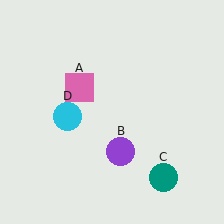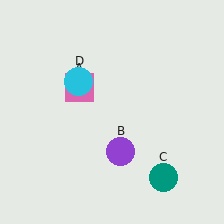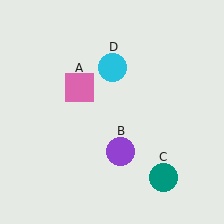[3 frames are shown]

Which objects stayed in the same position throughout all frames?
Pink square (object A) and purple circle (object B) and teal circle (object C) remained stationary.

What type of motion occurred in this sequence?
The cyan circle (object D) rotated clockwise around the center of the scene.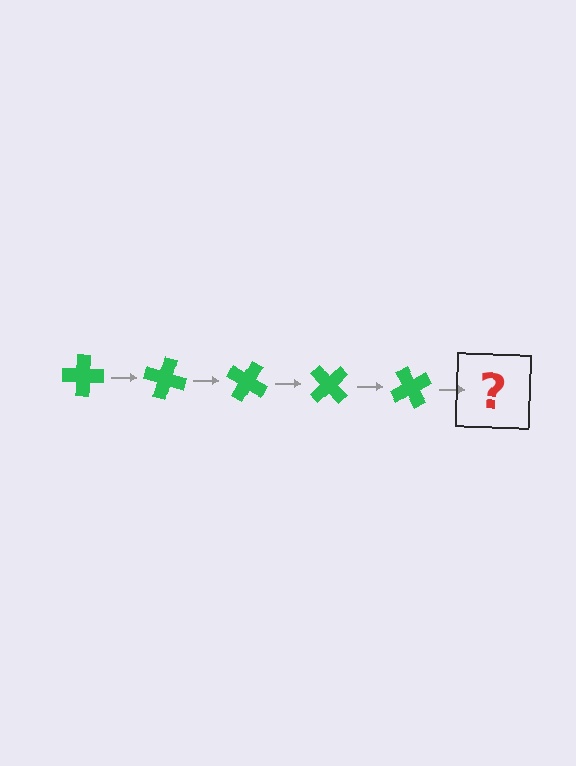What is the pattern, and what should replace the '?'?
The pattern is that the cross rotates 15 degrees each step. The '?' should be a green cross rotated 75 degrees.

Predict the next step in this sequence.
The next step is a green cross rotated 75 degrees.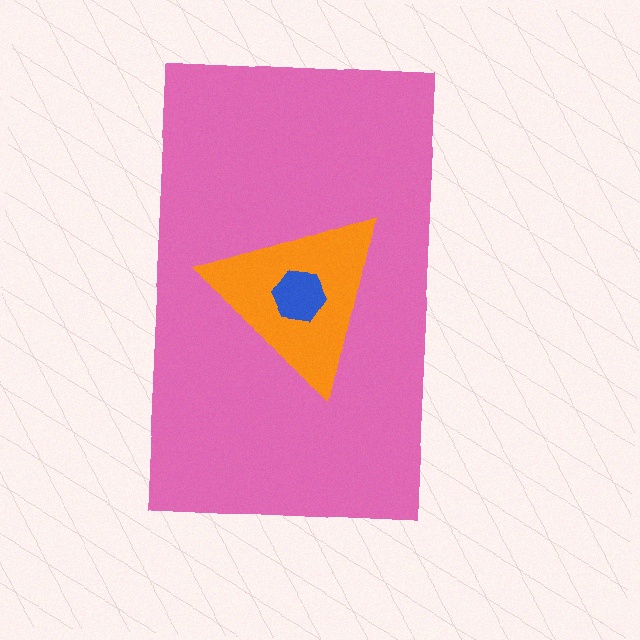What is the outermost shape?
The pink rectangle.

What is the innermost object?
The blue hexagon.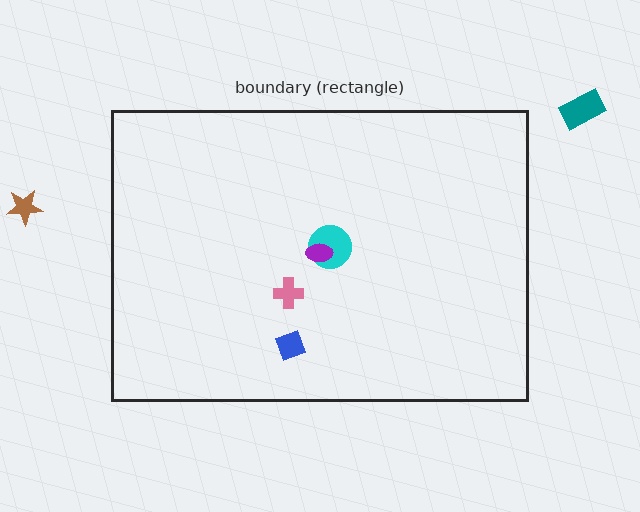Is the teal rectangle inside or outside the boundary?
Outside.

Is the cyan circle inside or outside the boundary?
Inside.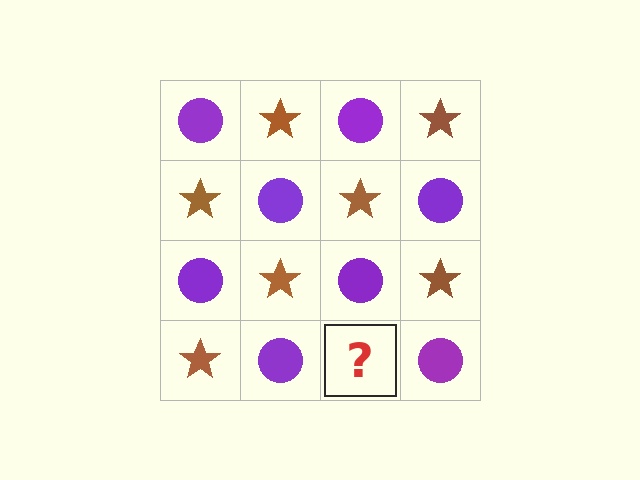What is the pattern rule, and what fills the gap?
The rule is that it alternates purple circle and brown star in a checkerboard pattern. The gap should be filled with a brown star.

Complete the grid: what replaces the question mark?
The question mark should be replaced with a brown star.